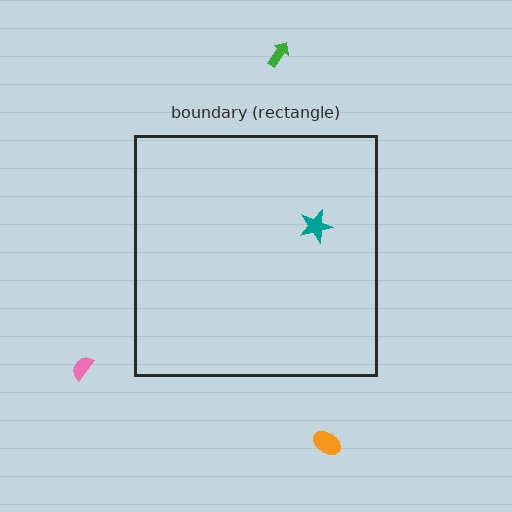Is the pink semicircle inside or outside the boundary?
Outside.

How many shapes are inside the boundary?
1 inside, 3 outside.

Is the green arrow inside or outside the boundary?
Outside.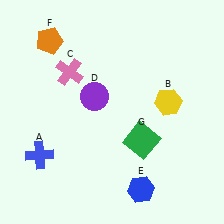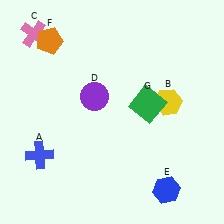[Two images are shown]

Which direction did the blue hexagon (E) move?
The blue hexagon (E) moved right.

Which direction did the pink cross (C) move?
The pink cross (C) moved up.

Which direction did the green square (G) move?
The green square (G) moved up.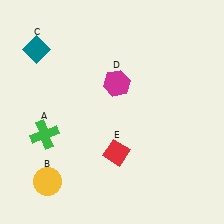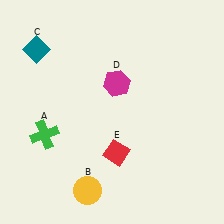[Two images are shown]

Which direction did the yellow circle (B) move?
The yellow circle (B) moved right.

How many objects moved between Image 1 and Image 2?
1 object moved between the two images.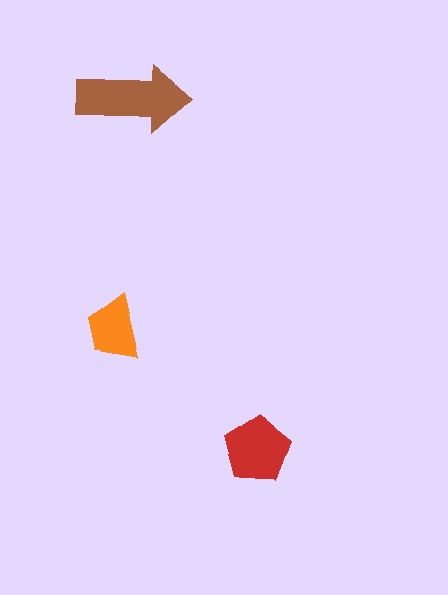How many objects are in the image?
There are 3 objects in the image.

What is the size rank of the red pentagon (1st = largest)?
2nd.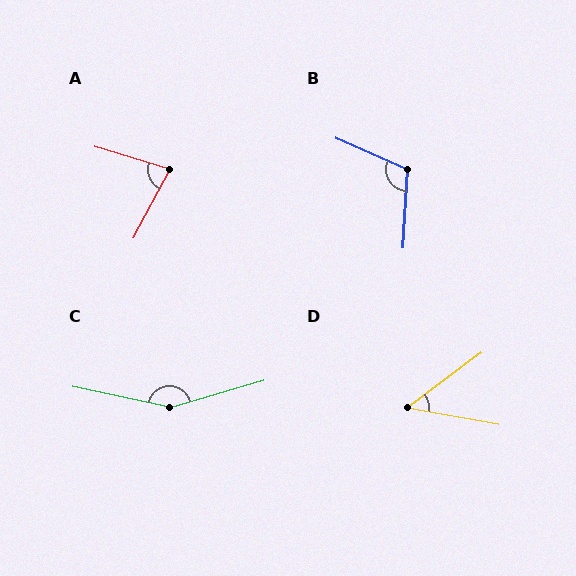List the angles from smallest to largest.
D (47°), A (79°), B (111°), C (151°).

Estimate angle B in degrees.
Approximately 111 degrees.